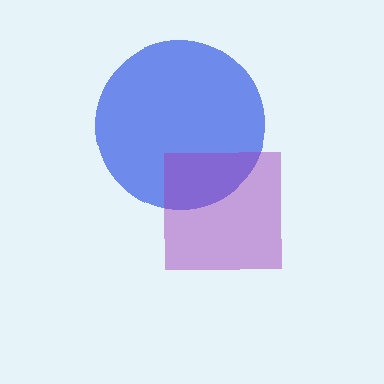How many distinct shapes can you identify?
There are 2 distinct shapes: a blue circle, a purple square.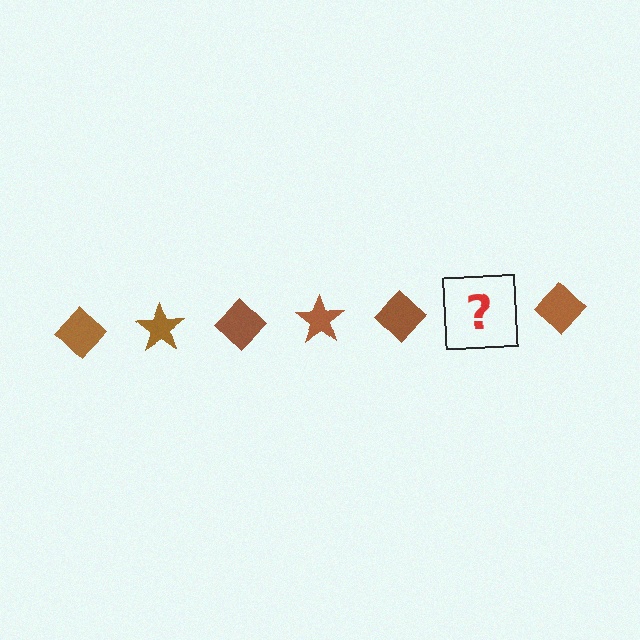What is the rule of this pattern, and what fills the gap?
The rule is that the pattern cycles through diamond, star shapes in brown. The gap should be filled with a brown star.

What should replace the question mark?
The question mark should be replaced with a brown star.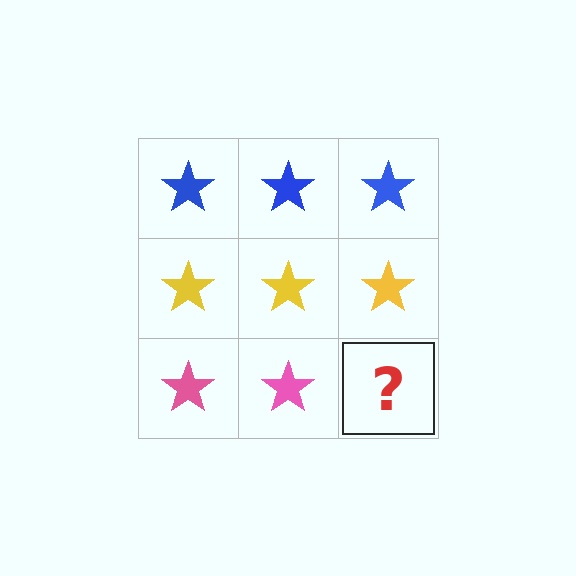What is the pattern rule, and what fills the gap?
The rule is that each row has a consistent color. The gap should be filled with a pink star.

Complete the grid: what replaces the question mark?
The question mark should be replaced with a pink star.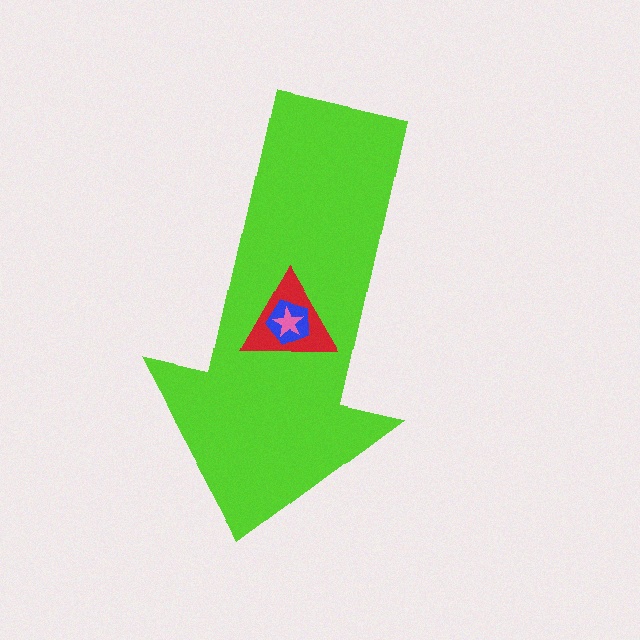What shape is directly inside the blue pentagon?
The pink star.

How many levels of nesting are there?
4.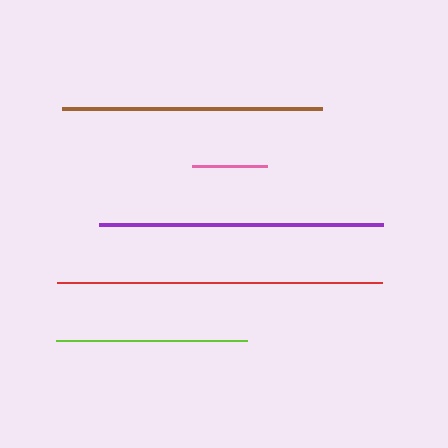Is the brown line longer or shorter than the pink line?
The brown line is longer than the pink line.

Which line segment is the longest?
The red line is the longest at approximately 325 pixels.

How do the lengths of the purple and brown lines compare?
The purple and brown lines are approximately the same length.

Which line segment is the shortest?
The pink line is the shortest at approximately 75 pixels.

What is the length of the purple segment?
The purple segment is approximately 284 pixels long.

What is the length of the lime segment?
The lime segment is approximately 191 pixels long.